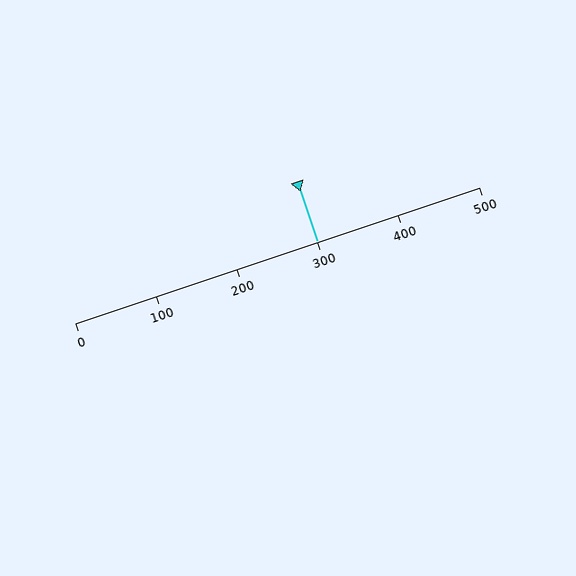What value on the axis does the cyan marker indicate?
The marker indicates approximately 300.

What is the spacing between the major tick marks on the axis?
The major ticks are spaced 100 apart.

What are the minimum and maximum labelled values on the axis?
The axis runs from 0 to 500.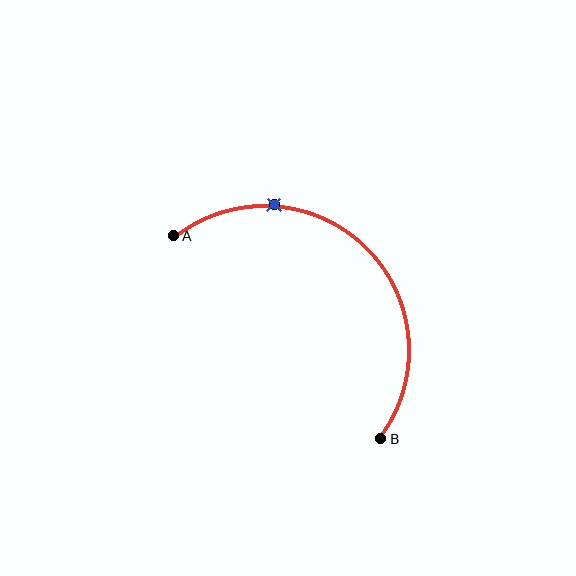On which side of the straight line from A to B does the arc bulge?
The arc bulges above and to the right of the straight line connecting A and B.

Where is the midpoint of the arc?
The arc midpoint is the point on the curve farthest from the straight line joining A and B. It sits above and to the right of that line.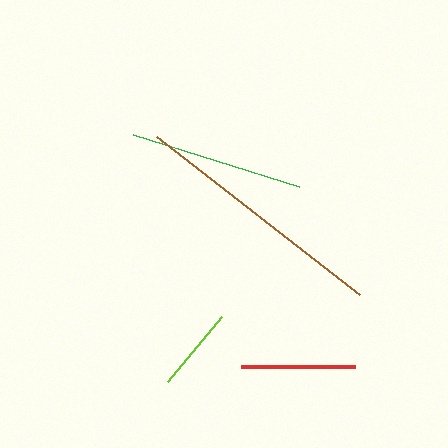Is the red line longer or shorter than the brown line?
The brown line is longer than the red line.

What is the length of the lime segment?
The lime segment is approximately 85 pixels long.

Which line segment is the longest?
The brown line is the longest at approximately 257 pixels.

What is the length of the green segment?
The green segment is approximately 174 pixels long.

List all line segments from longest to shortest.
From longest to shortest: brown, green, red, lime.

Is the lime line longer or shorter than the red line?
The red line is longer than the lime line.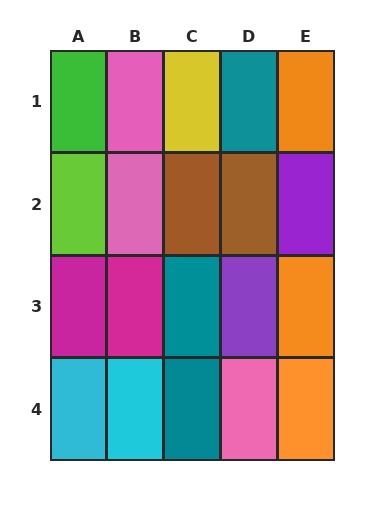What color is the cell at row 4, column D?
Pink.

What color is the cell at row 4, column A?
Cyan.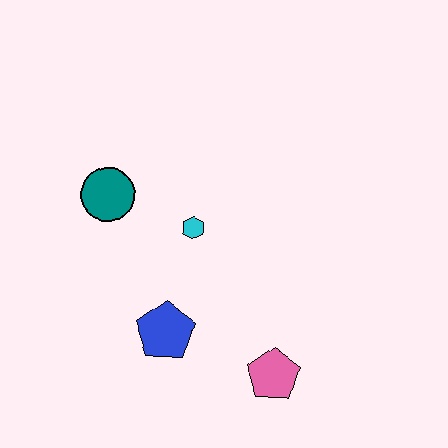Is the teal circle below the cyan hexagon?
No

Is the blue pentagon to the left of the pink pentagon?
Yes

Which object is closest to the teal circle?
The cyan hexagon is closest to the teal circle.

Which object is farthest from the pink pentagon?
The teal circle is farthest from the pink pentagon.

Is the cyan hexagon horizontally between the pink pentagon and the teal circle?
Yes